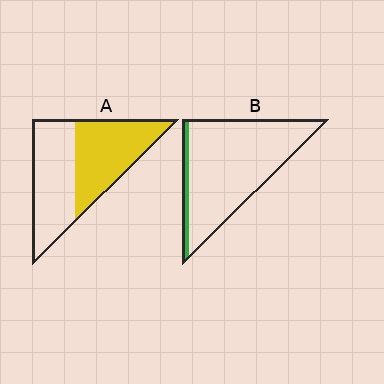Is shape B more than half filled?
No.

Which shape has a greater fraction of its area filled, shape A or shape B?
Shape A.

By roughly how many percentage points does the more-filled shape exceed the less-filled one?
By roughly 40 percentage points (A over B).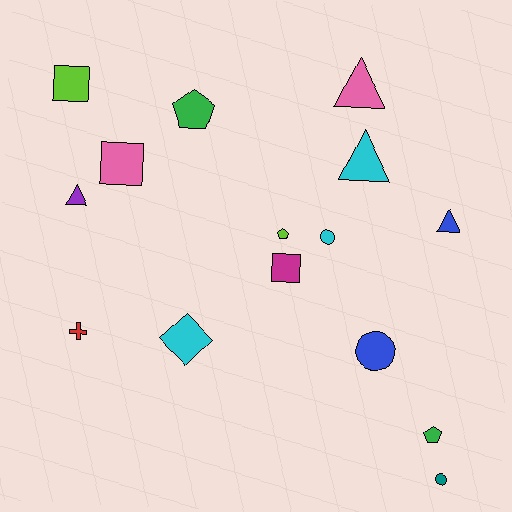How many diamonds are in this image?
There is 1 diamond.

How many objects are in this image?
There are 15 objects.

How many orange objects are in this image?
There are no orange objects.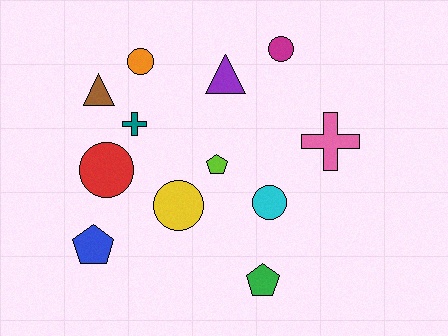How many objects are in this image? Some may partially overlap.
There are 12 objects.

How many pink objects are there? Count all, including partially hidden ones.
There is 1 pink object.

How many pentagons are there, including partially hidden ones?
There are 3 pentagons.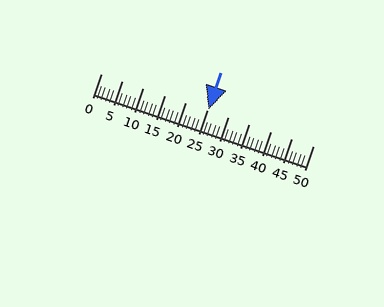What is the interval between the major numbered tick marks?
The major tick marks are spaced 5 units apart.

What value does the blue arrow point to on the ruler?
The blue arrow points to approximately 25.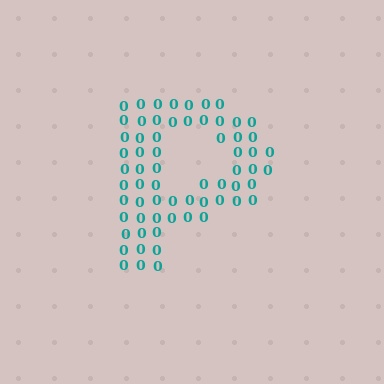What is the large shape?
The large shape is the letter P.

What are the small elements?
The small elements are digit 0's.